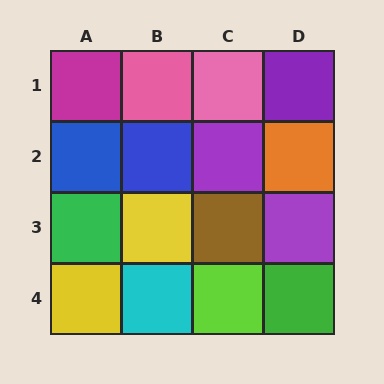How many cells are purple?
3 cells are purple.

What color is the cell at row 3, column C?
Brown.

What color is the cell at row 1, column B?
Pink.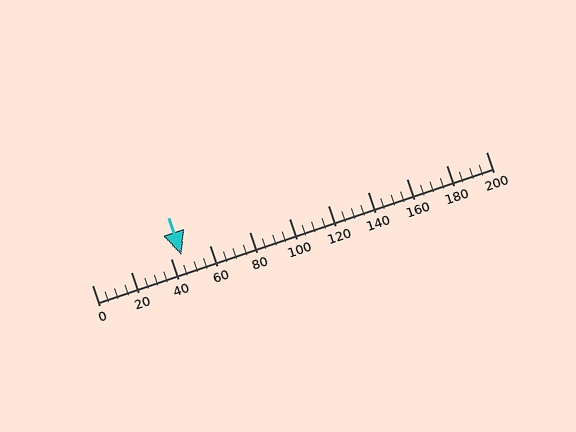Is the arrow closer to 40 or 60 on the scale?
The arrow is closer to 40.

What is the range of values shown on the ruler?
The ruler shows values from 0 to 200.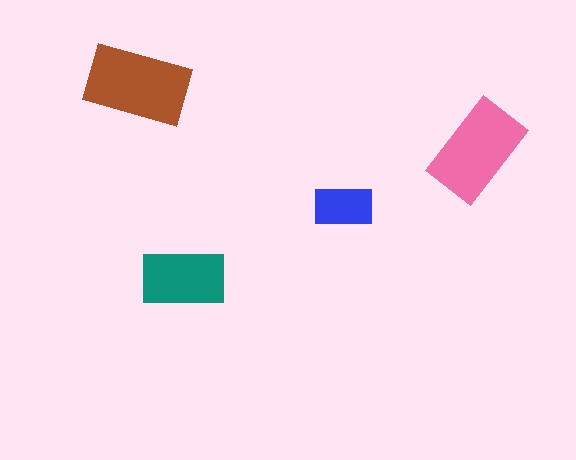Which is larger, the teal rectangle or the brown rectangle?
The brown one.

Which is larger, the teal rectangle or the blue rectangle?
The teal one.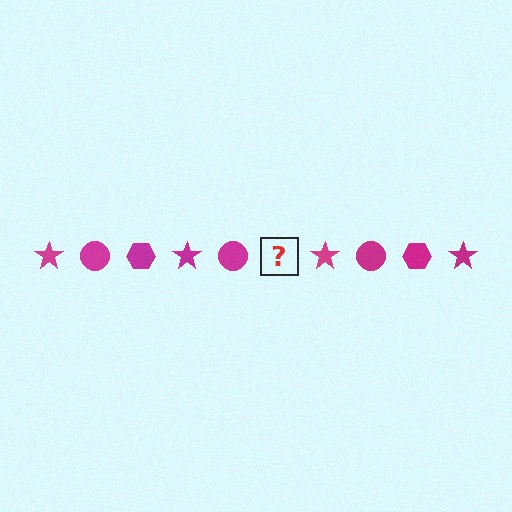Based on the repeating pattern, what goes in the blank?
The blank should be a magenta hexagon.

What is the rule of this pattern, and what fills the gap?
The rule is that the pattern cycles through star, circle, hexagon shapes in magenta. The gap should be filled with a magenta hexagon.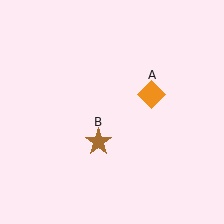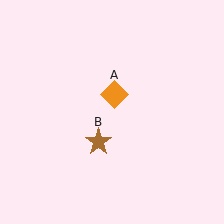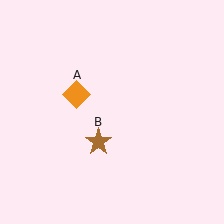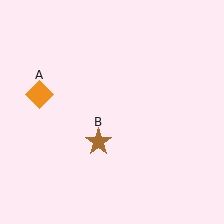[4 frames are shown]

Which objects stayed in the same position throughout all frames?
Brown star (object B) remained stationary.